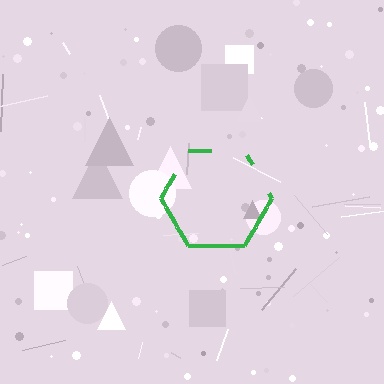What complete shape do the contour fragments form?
The contour fragments form a hexagon.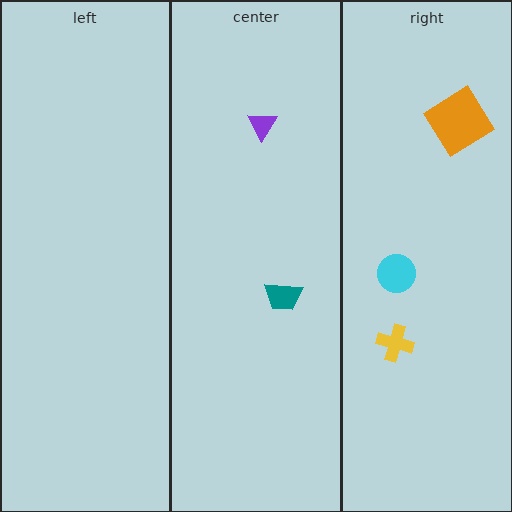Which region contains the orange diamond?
The right region.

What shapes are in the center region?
The purple triangle, the teal trapezoid.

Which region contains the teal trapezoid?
The center region.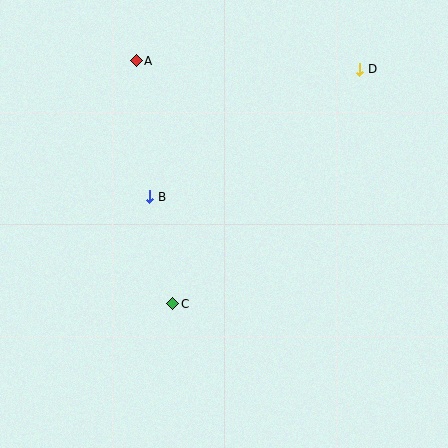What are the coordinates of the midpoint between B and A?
The midpoint between B and A is at (143, 129).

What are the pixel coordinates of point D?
Point D is at (360, 69).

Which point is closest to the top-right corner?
Point D is closest to the top-right corner.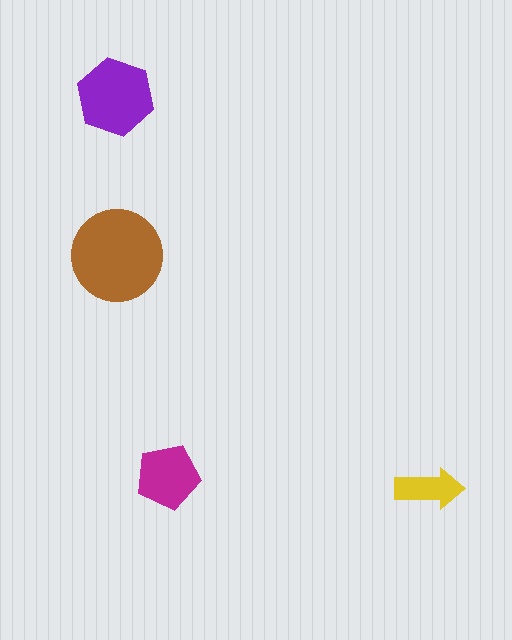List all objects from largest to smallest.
The brown circle, the purple hexagon, the magenta pentagon, the yellow arrow.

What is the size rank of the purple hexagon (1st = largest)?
2nd.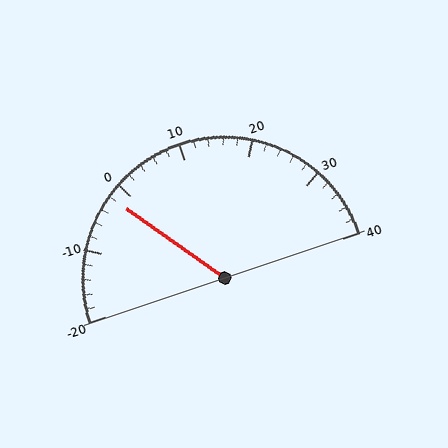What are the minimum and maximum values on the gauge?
The gauge ranges from -20 to 40.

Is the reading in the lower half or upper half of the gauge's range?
The reading is in the lower half of the range (-20 to 40).